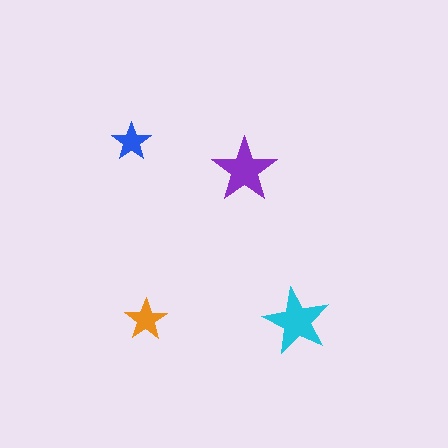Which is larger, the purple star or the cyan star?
The cyan one.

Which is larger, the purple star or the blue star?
The purple one.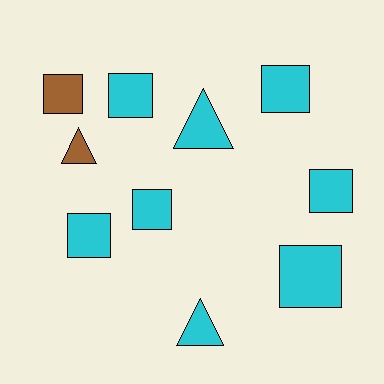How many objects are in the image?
There are 10 objects.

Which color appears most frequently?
Cyan, with 8 objects.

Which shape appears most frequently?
Square, with 7 objects.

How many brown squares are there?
There is 1 brown square.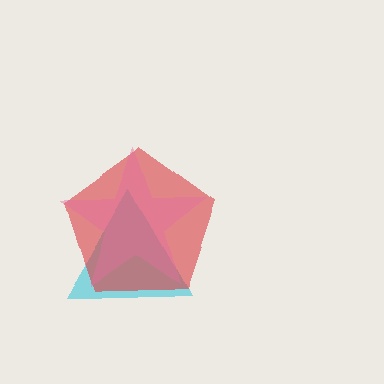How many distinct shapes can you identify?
There are 3 distinct shapes: a cyan triangle, a red pentagon, a pink star.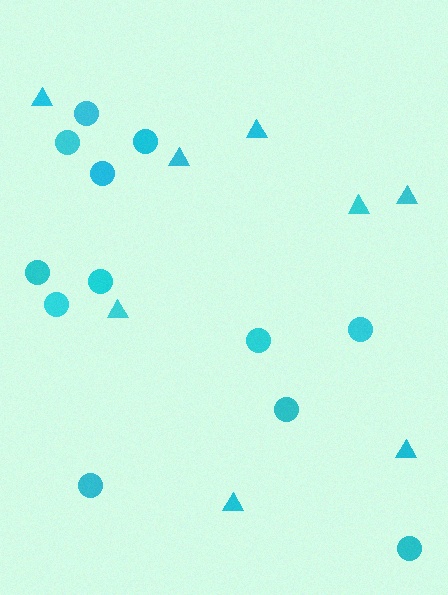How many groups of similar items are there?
There are 2 groups: one group of triangles (8) and one group of circles (12).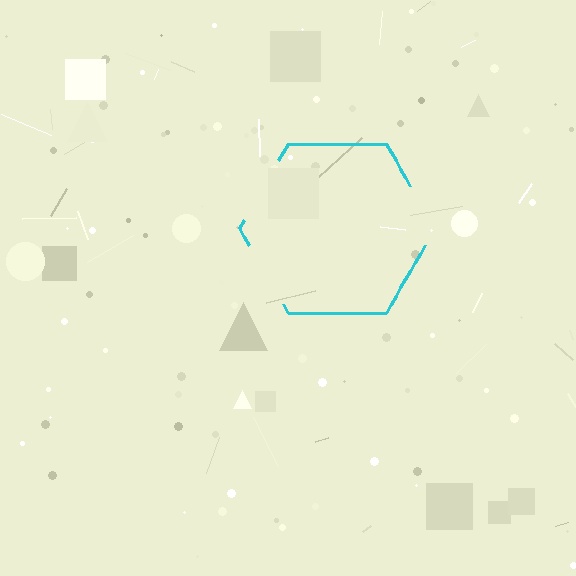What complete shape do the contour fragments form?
The contour fragments form a hexagon.